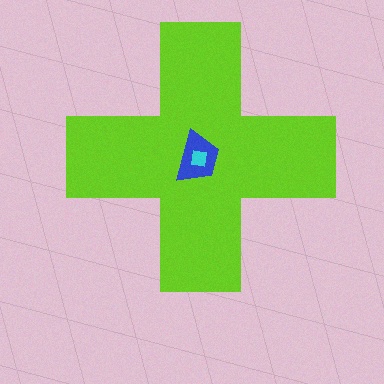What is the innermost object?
The cyan square.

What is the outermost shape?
The lime cross.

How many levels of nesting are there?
3.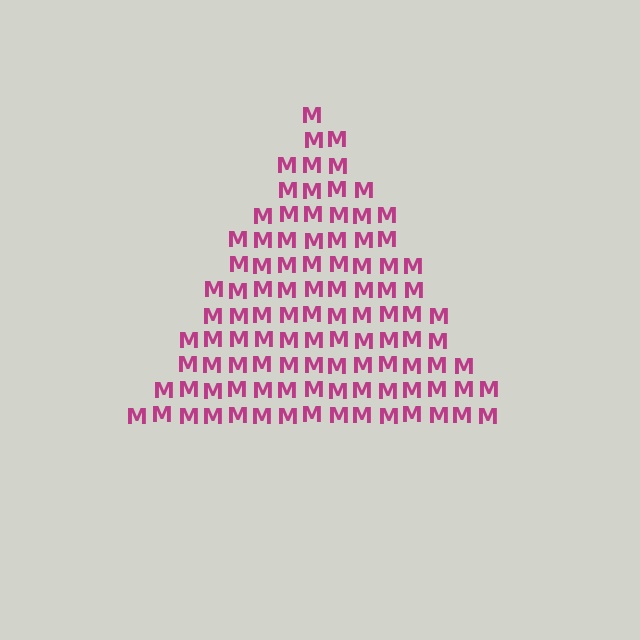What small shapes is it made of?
It is made of small letter M's.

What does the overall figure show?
The overall figure shows a triangle.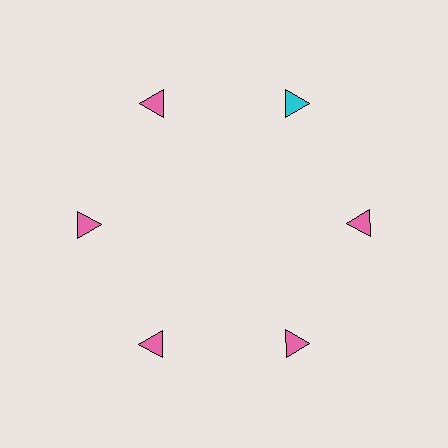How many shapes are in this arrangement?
There are 6 shapes arranged in a ring pattern.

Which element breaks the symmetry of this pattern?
The cyan triangle at roughly the 1 o'clock position breaks the symmetry. All other shapes are pink triangles.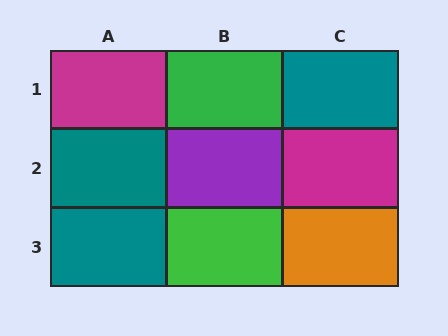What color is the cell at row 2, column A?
Teal.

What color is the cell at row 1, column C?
Teal.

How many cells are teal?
3 cells are teal.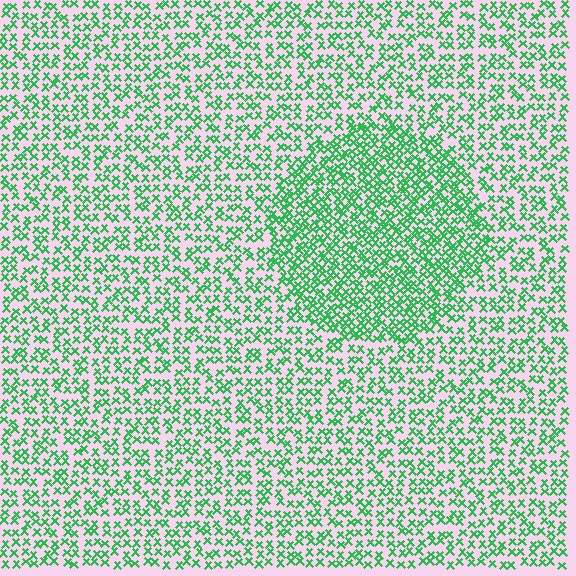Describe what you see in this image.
The image contains small green elements arranged at two different densities. A circle-shaped region is visible where the elements are more densely packed than the surrounding area.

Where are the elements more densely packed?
The elements are more densely packed inside the circle boundary.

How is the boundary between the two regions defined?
The boundary is defined by a change in element density (approximately 1.7x ratio). All elements are the same color, size, and shape.